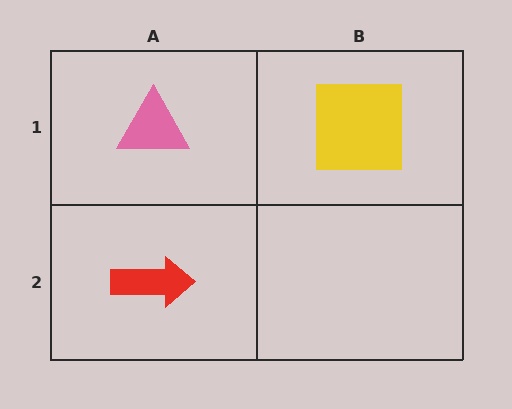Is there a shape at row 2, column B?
No, that cell is empty.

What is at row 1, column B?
A yellow square.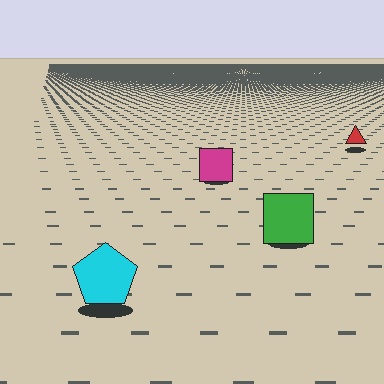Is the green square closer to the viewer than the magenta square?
Yes. The green square is closer — you can tell from the texture gradient: the ground texture is coarser near it.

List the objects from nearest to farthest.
From nearest to farthest: the cyan pentagon, the green square, the magenta square, the red triangle.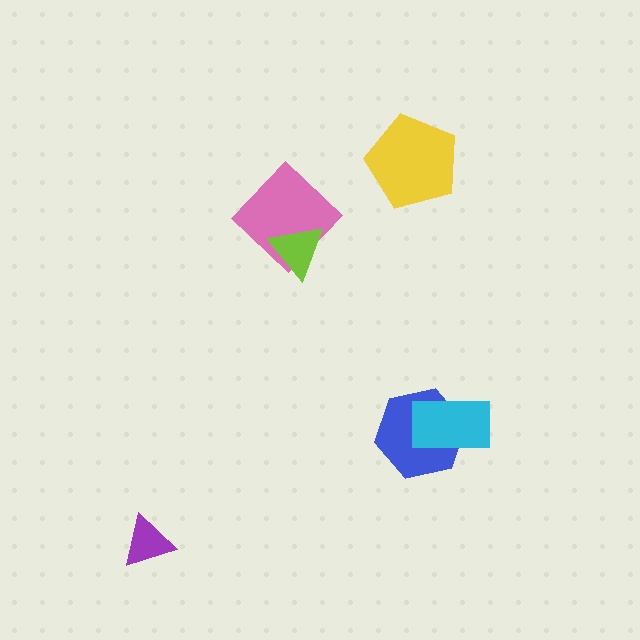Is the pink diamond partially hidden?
Yes, it is partially covered by another shape.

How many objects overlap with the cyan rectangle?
1 object overlaps with the cyan rectangle.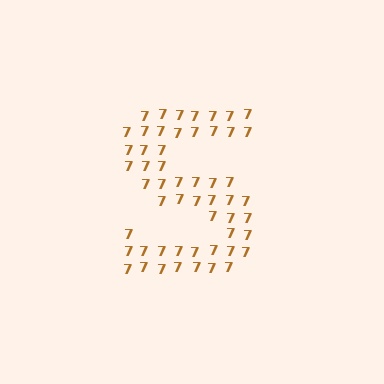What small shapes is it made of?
It is made of small digit 7's.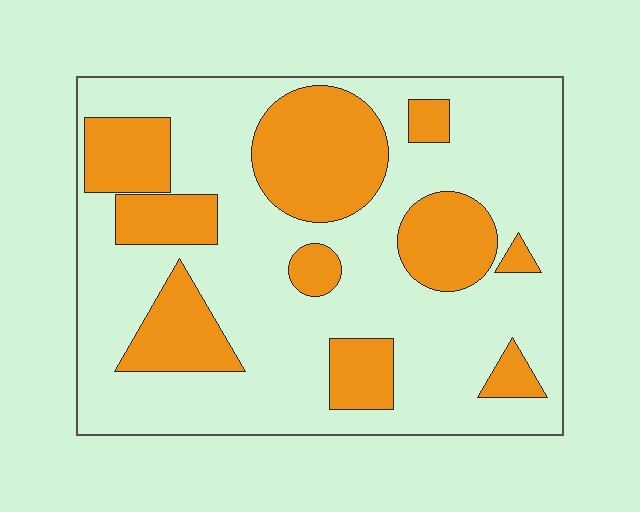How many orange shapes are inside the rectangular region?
10.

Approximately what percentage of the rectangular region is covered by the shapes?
Approximately 30%.